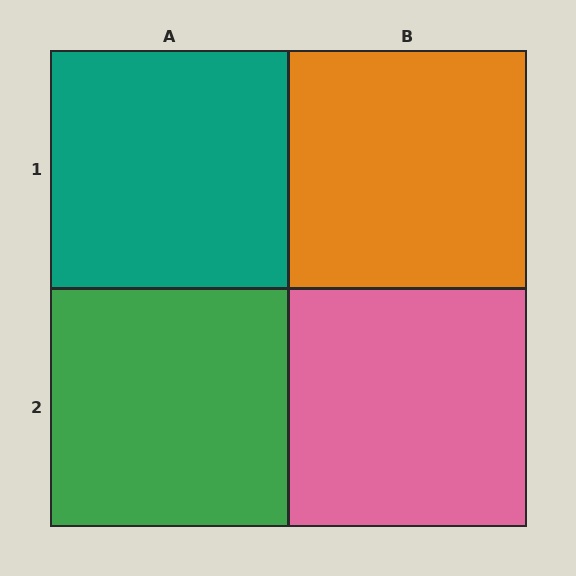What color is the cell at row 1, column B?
Orange.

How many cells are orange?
1 cell is orange.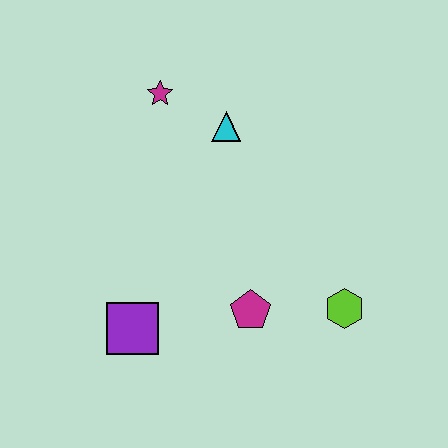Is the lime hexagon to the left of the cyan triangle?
No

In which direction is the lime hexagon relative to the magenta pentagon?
The lime hexagon is to the right of the magenta pentagon.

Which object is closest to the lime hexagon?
The magenta pentagon is closest to the lime hexagon.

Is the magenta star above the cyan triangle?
Yes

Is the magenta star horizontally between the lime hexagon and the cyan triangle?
No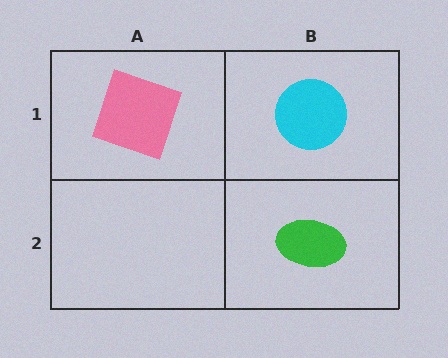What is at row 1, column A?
A pink square.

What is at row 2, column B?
A green ellipse.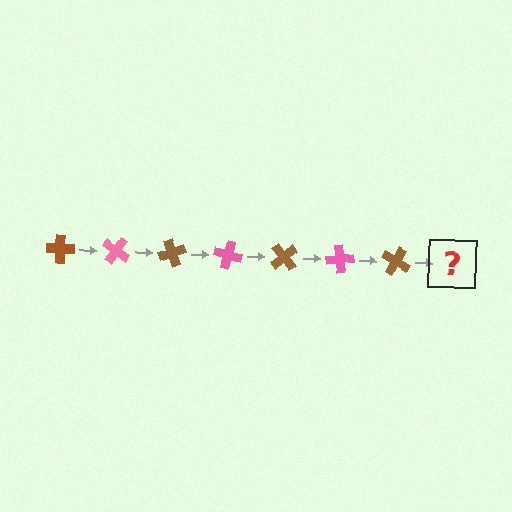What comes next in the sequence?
The next element should be a pink cross, rotated 245 degrees from the start.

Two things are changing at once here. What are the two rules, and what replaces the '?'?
The two rules are that it rotates 35 degrees each step and the color cycles through brown and pink. The '?' should be a pink cross, rotated 245 degrees from the start.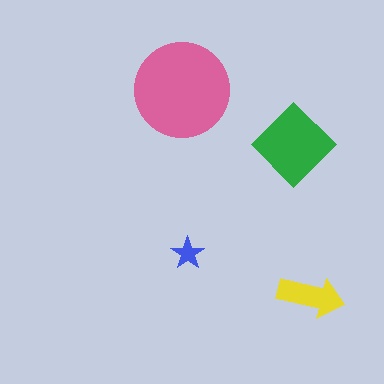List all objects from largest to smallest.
The pink circle, the green diamond, the yellow arrow, the blue star.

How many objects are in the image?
There are 4 objects in the image.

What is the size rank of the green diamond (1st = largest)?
2nd.